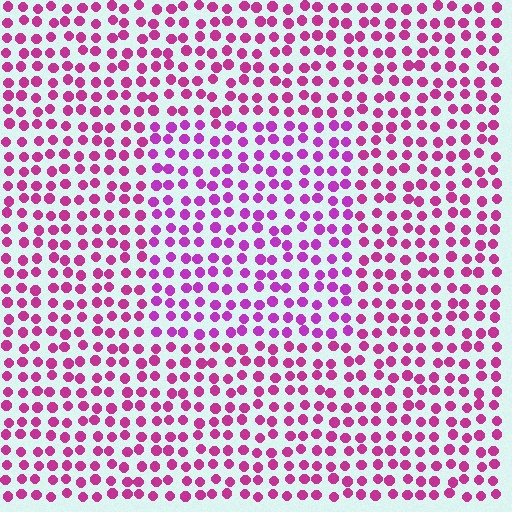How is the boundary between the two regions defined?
The boundary is defined purely by a slight shift in hue (about 22 degrees). Spacing, size, and orientation are identical on both sides.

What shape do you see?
I see a rectangle.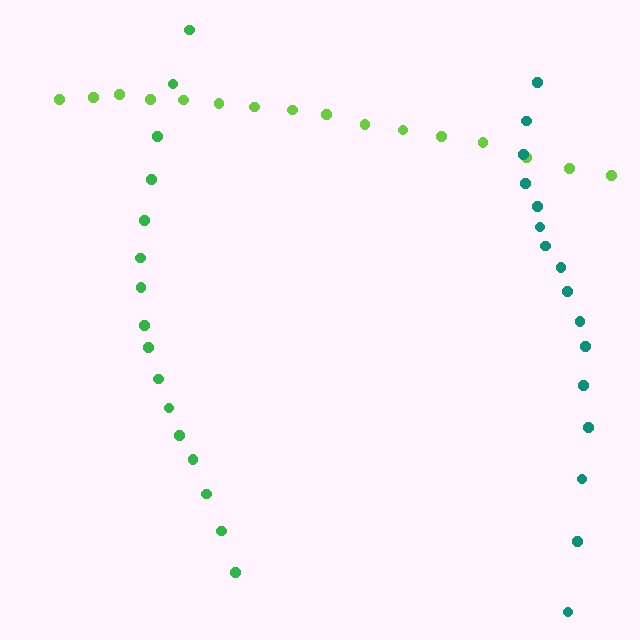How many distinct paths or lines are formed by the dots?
There are 3 distinct paths.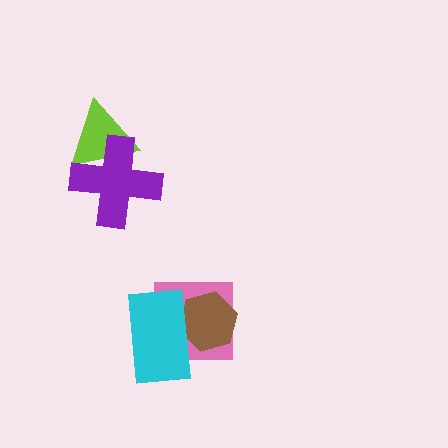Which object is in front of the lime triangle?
The purple cross is in front of the lime triangle.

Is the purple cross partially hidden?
No, no other shape covers it.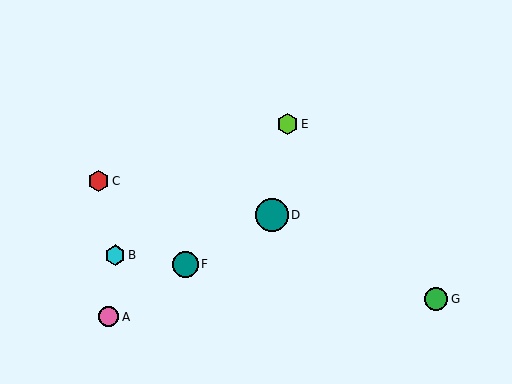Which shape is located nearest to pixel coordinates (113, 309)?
The pink circle (labeled A) at (109, 317) is nearest to that location.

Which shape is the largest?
The teal circle (labeled D) is the largest.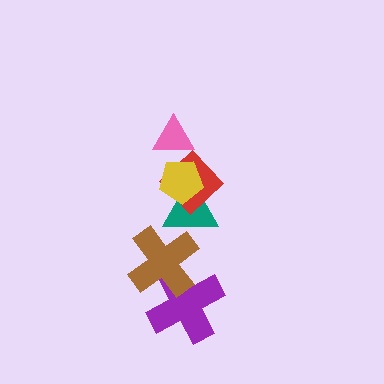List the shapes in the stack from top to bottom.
From top to bottom: the pink triangle, the yellow pentagon, the red diamond, the teal triangle, the brown cross, the purple cross.